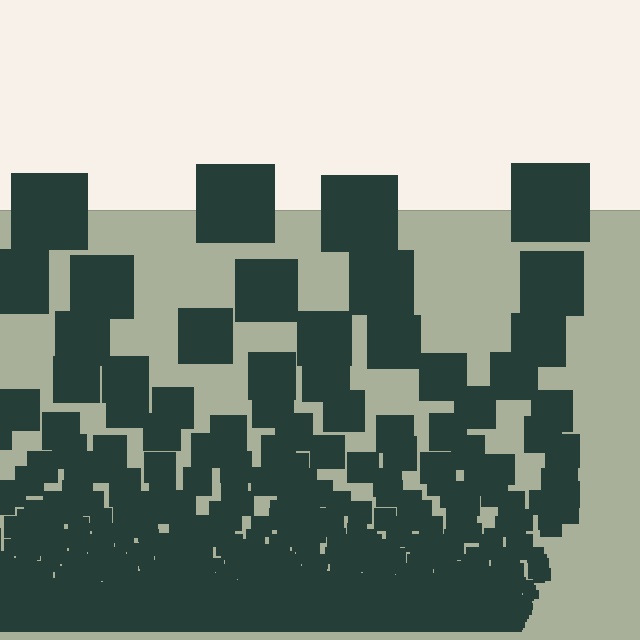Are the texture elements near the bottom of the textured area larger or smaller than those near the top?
Smaller. The gradient is inverted — elements near the bottom are smaller and denser.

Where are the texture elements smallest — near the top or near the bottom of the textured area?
Near the bottom.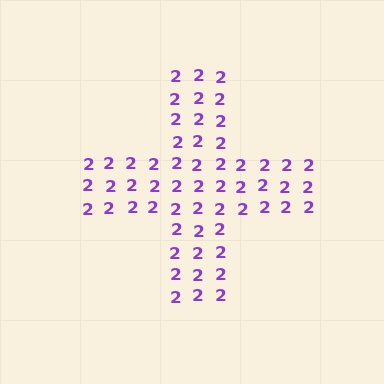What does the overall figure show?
The overall figure shows a cross.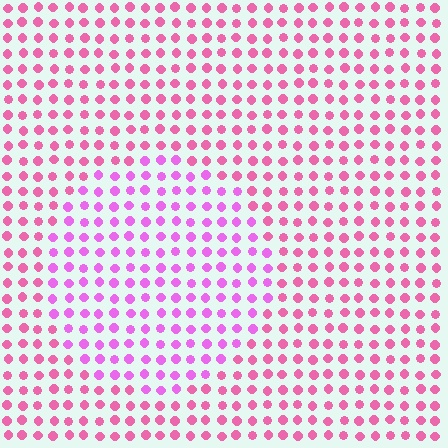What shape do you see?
I see a circle.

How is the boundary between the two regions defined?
The boundary is defined purely by a slight shift in hue (about 29 degrees). Spacing, size, and orientation are identical on both sides.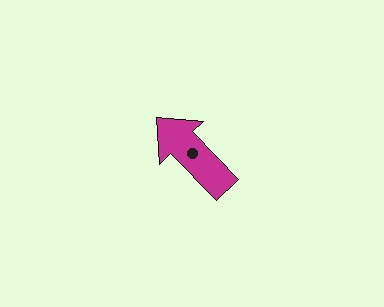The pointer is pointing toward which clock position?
Roughly 11 o'clock.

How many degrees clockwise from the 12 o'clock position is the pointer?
Approximately 315 degrees.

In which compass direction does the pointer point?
Northwest.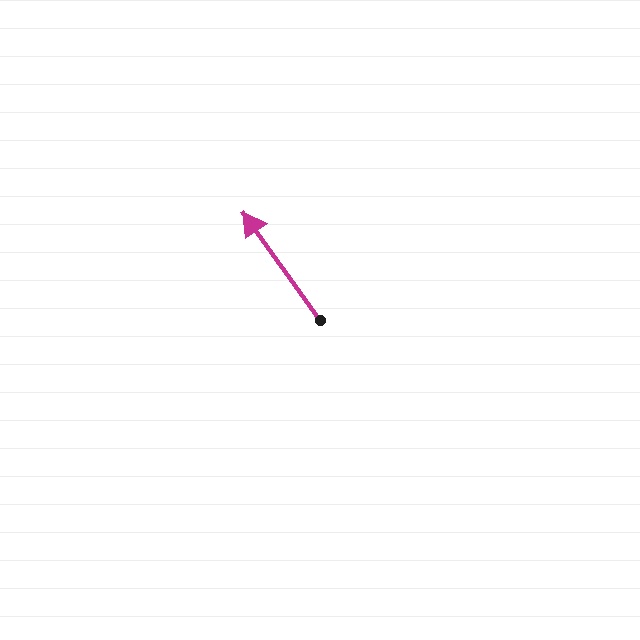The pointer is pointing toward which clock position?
Roughly 11 o'clock.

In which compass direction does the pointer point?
Northwest.